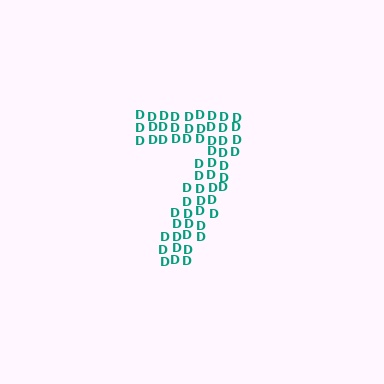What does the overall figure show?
The overall figure shows the digit 7.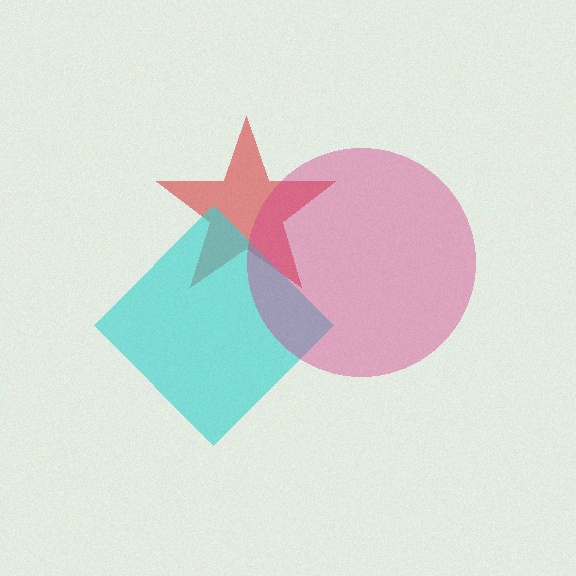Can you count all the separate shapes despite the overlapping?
Yes, there are 3 separate shapes.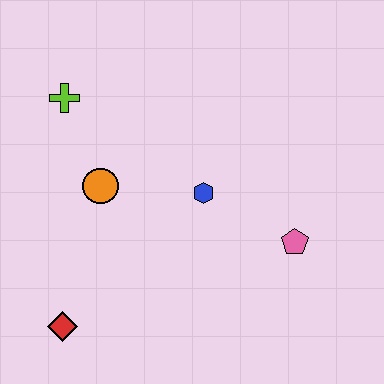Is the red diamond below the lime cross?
Yes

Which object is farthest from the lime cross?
The pink pentagon is farthest from the lime cross.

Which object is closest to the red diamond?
The orange circle is closest to the red diamond.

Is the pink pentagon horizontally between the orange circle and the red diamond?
No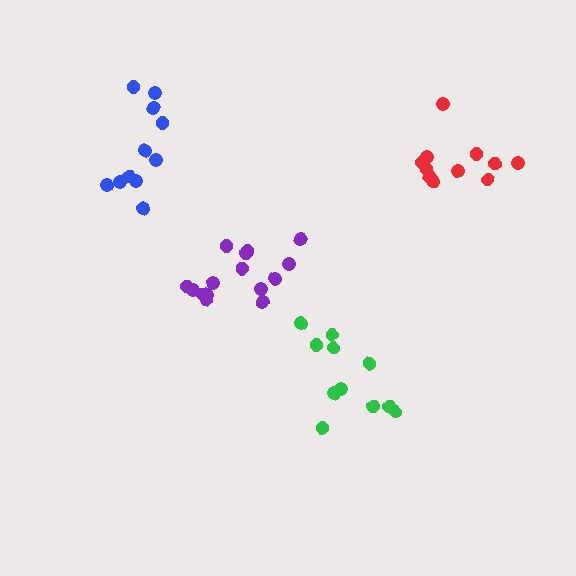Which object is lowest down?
The green cluster is bottommost.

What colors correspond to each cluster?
The clusters are colored: green, blue, red, purple.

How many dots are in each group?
Group 1: 11 dots, Group 2: 11 dots, Group 3: 11 dots, Group 4: 15 dots (48 total).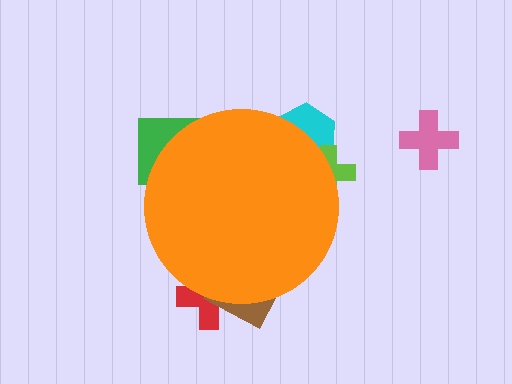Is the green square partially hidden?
Yes, the green square is partially hidden behind the orange circle.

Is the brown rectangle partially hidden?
Yes, the brown rectangle is partially hidden behind the orange circle.